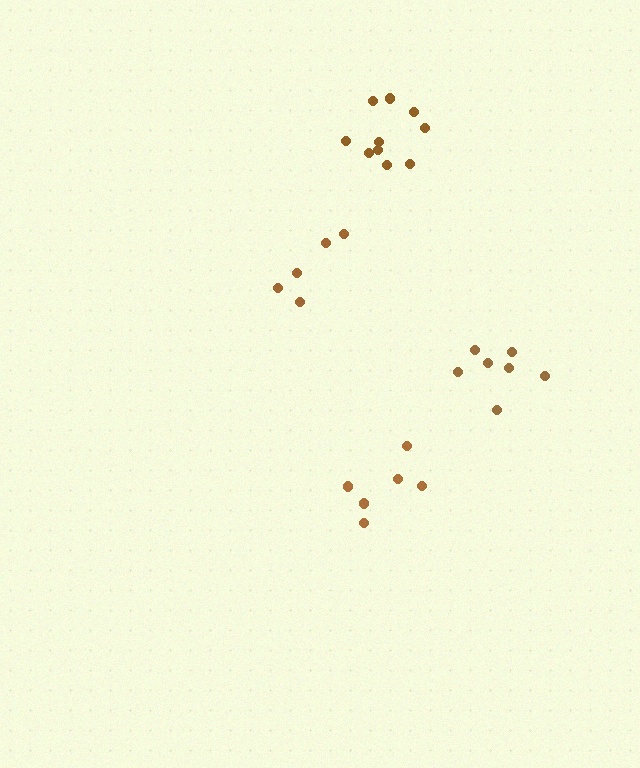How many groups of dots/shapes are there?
There are 4 groups.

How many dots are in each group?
Group 1: 6 dots, Group 2: 5 dots, Group 3: 10 dots, Group 4: 7 dots (28 total).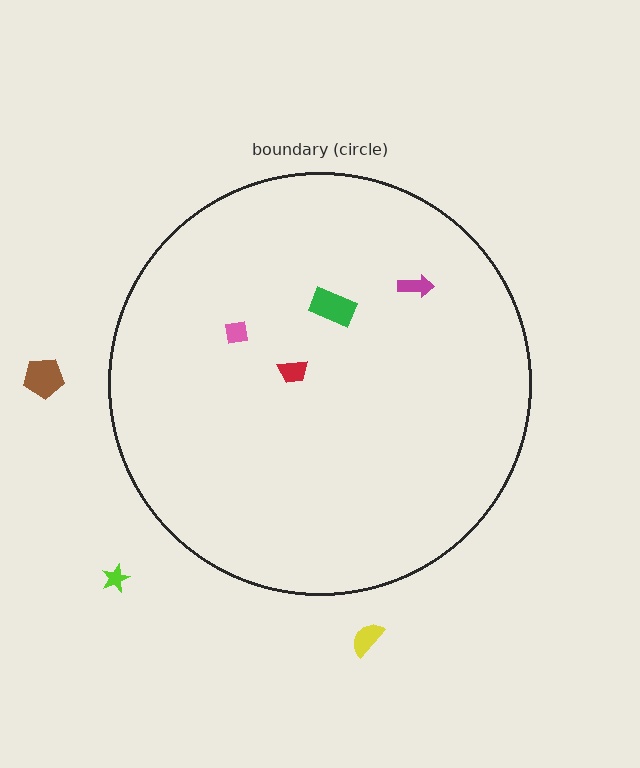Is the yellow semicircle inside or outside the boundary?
Outside.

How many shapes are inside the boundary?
4 inside, 3 outside.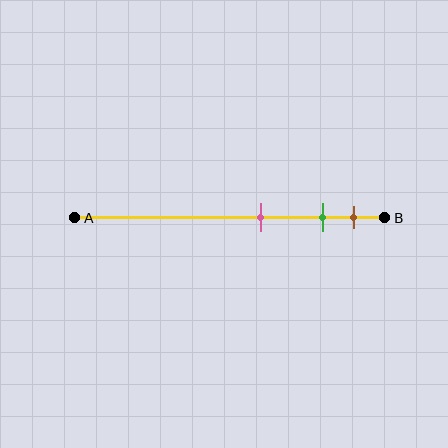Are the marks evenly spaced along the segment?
No, the marks are not evenly spaced.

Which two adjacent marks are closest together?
The green and brown marks are the closest adjacent pair.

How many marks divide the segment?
There are 3 marks dividing the segment.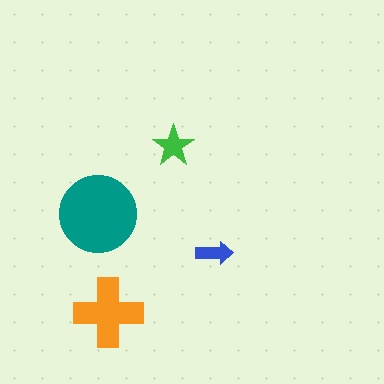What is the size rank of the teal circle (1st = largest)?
1st.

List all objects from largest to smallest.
The teal circle, the orange cross, the green star, the blue arrow.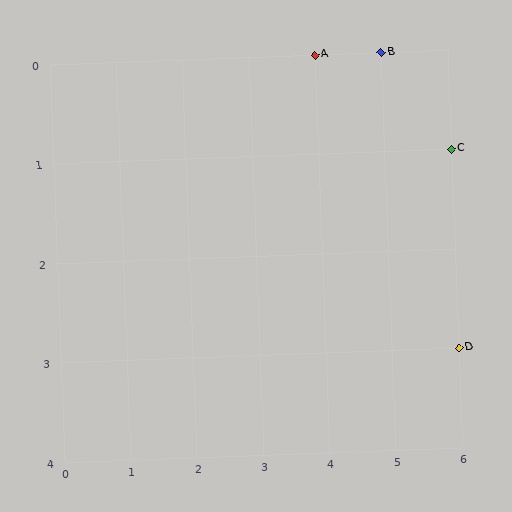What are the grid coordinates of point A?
Point A is at grid coordinates (4, 0).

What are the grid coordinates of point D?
Point D is at grid coordinates (6, 3).